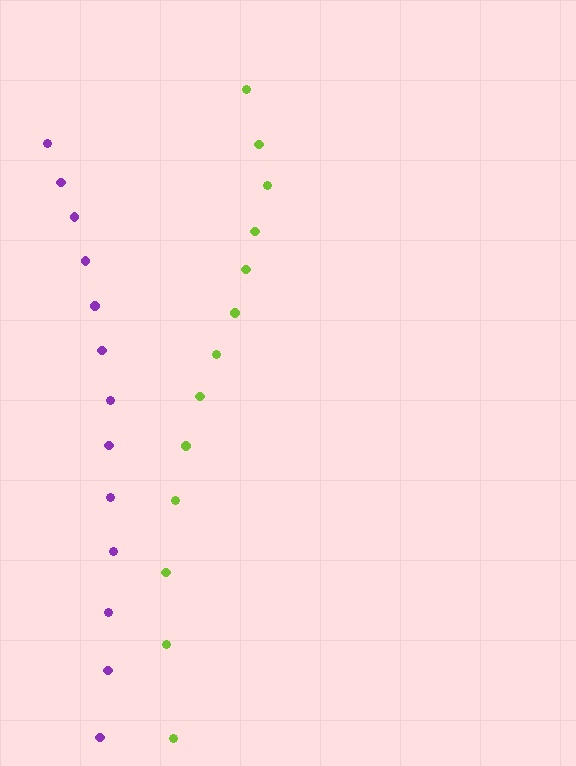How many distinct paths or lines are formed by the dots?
There are 2 distinct paths.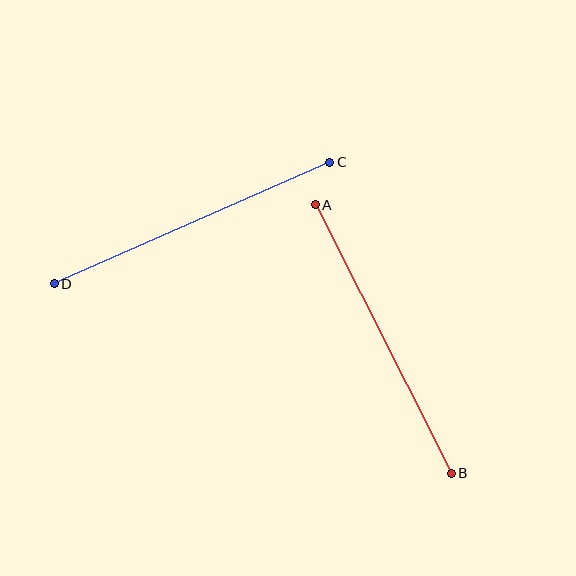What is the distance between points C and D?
The distance is approximately 301 pixels.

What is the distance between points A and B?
The distance is approximately 301 pixels.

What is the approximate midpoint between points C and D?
The midpoint is at approximately (192, 223) pixels.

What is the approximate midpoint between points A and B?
The midpoint is at approximately (383, 339) pixels.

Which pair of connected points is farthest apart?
Points A and B are farthest apart.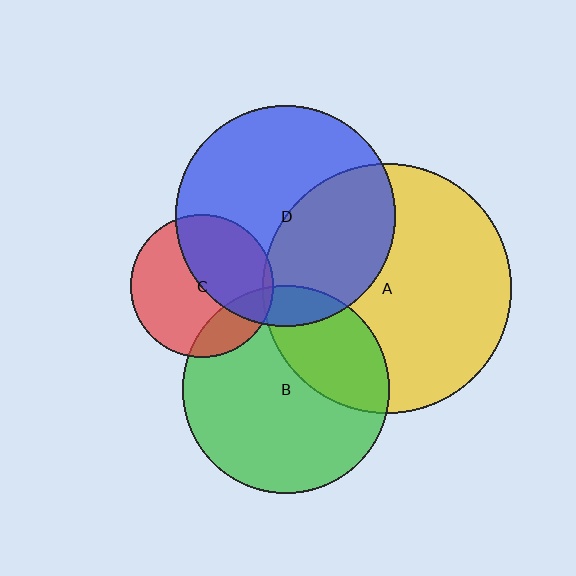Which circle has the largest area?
Circle A (yellow).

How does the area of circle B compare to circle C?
Approximately 2.1 times.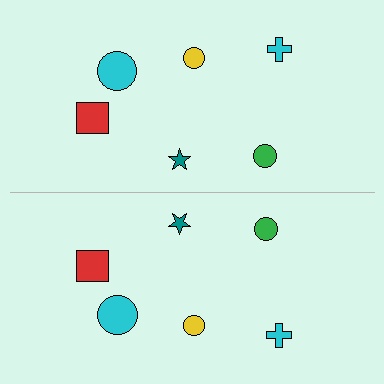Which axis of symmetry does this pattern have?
The pattern has a horizontal axis of symmetry running through the center of the image.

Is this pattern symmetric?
Yes, this pattern has bilateral (reflection) symmetry.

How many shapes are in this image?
There are 12 shapes in this image.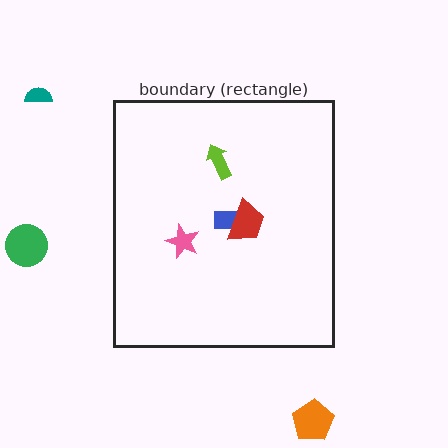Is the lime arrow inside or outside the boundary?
Inside.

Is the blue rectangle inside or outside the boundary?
Inside.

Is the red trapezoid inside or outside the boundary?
Inside.